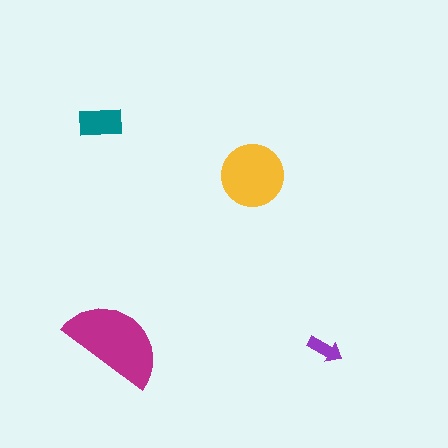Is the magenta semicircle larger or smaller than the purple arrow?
Larger.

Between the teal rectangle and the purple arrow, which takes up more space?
The teal rectangle.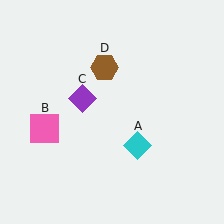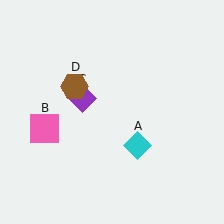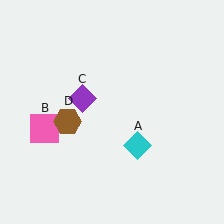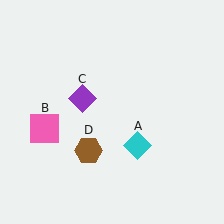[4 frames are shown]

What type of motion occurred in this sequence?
The brown hexagon (object D) rotated counterclockwise around the center of the scene.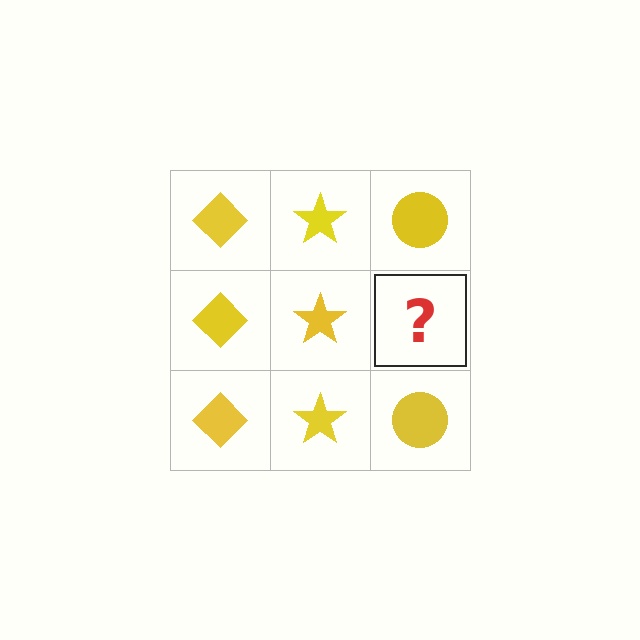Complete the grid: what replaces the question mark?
The question mark should be replaced with a yellow circle.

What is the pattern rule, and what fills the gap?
The rule is that each column has a consistent shape. The gap should be filled with a yellow circle.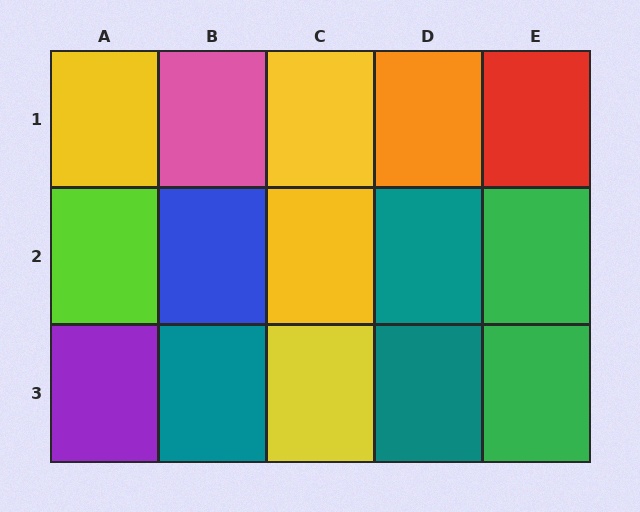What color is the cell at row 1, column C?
Yellow.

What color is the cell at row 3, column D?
Teal.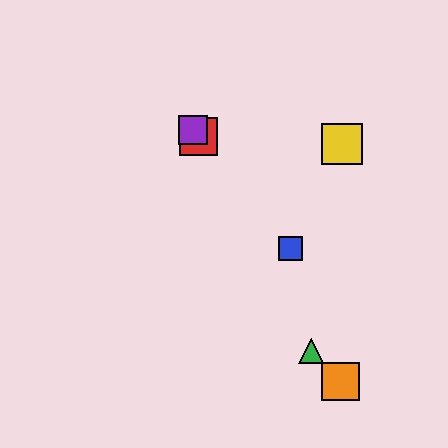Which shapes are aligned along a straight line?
The red square, the blue square, the purple square are aligned along a straight line.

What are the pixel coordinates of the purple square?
The purple square is at (193, 130).